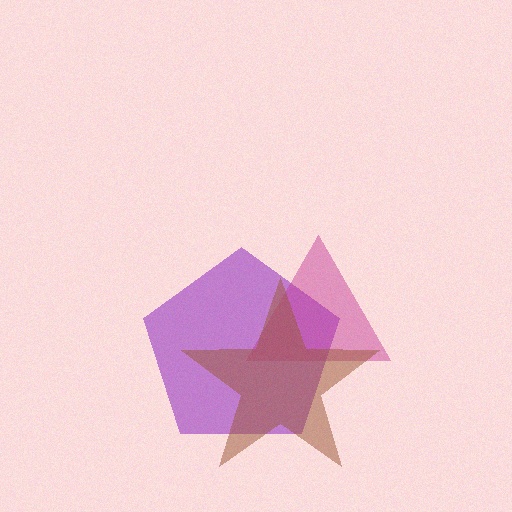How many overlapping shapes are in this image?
There are 3 overlapping shapes in the image.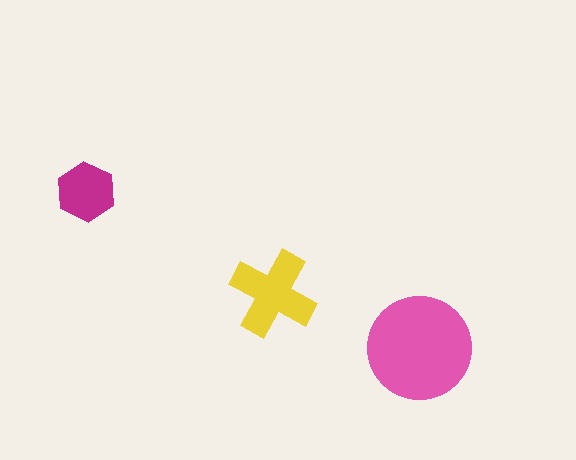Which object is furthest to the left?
The magenta hexagon is leftmost.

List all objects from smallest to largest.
The magenta hexagon, the yellow cross, the pink circle.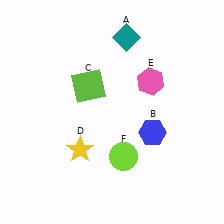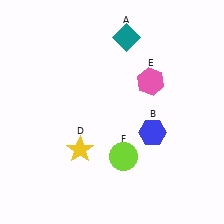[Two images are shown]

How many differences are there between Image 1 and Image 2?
There is 1 difference between the two images.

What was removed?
The lime square (C) was removed in Image 2.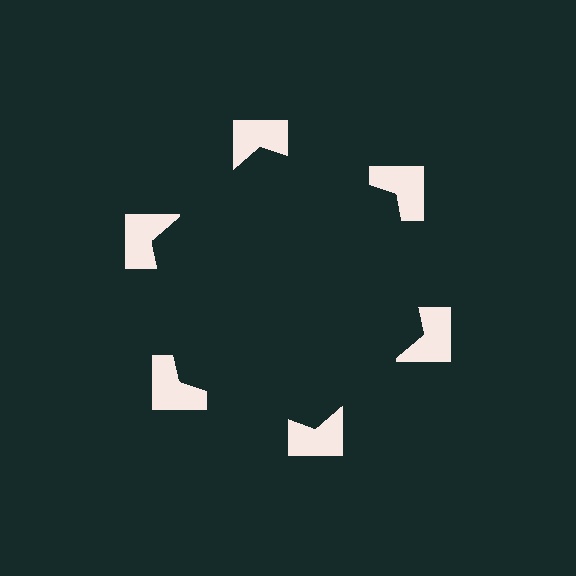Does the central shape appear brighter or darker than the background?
It typically appears slightly darker than the background, even though no actual brightness change is drawn.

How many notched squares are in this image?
There are 6 — one at each vertex of the illusory hexagon.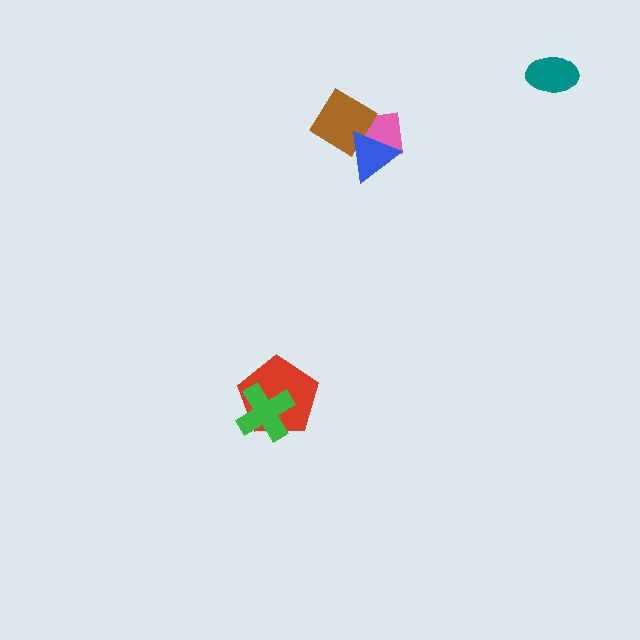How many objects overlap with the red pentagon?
1 object overlaps with the red pentagon.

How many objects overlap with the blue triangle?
2 objects overlap with the blue triangle.